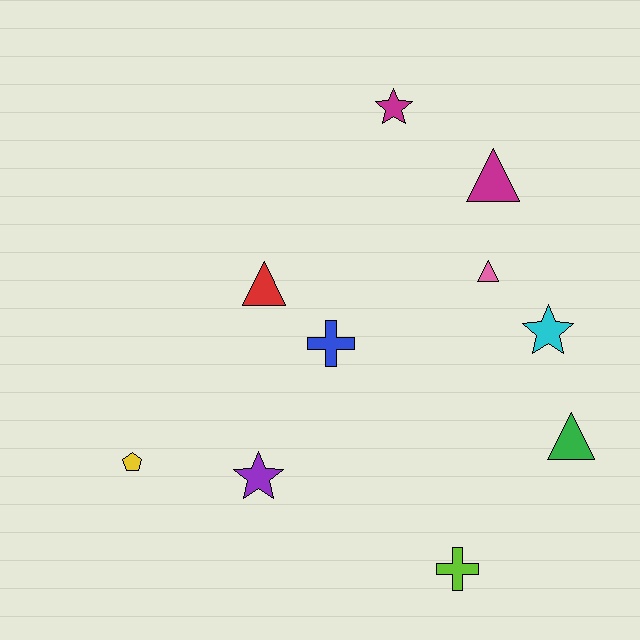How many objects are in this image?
There are 10 objects.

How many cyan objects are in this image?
There is 1 cyan object.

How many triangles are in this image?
There are 4 triangles.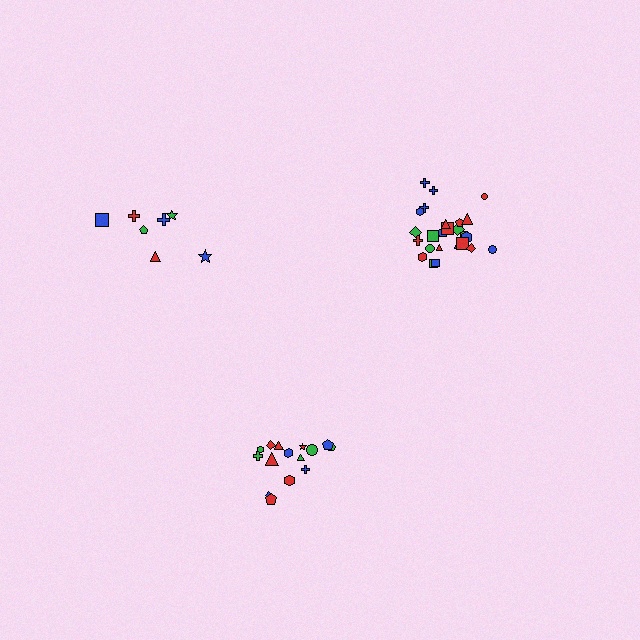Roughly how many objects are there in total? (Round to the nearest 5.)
Roughly 45 objects in total.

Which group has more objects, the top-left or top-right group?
The top-right group.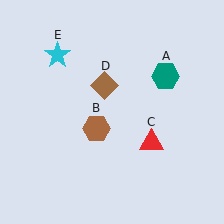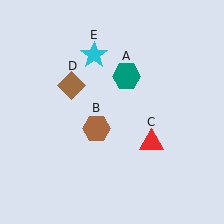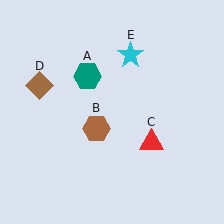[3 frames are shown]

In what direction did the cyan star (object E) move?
The cyan star (object E) moved right.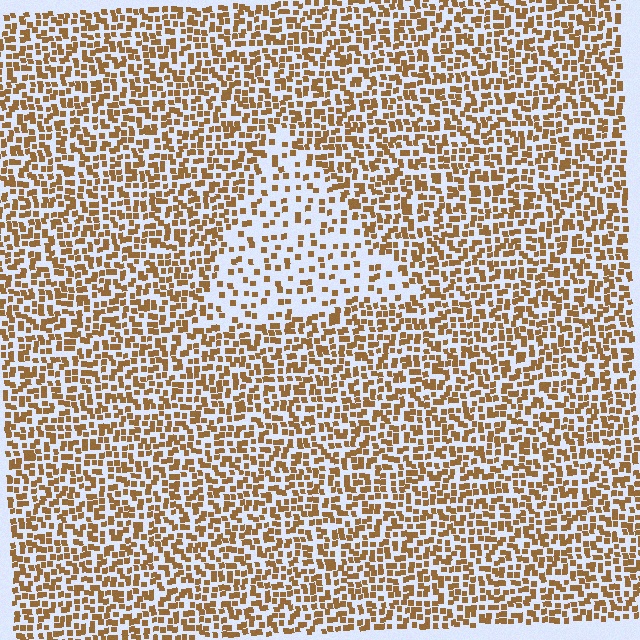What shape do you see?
I see a triangle.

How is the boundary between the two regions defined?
The boundary is defined by a change in element density (approximately 2.2x ratio). All elements are the same color, size, and shape.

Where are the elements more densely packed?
The elements are more densely packed outside the triangle boundary.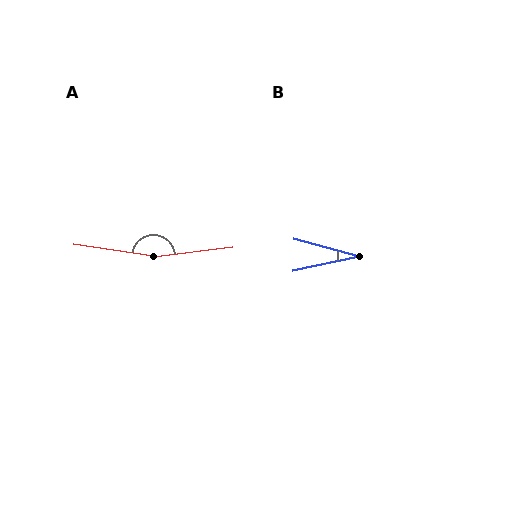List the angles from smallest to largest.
B (28°), A (165°).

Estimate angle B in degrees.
Approximately 28 degrees.